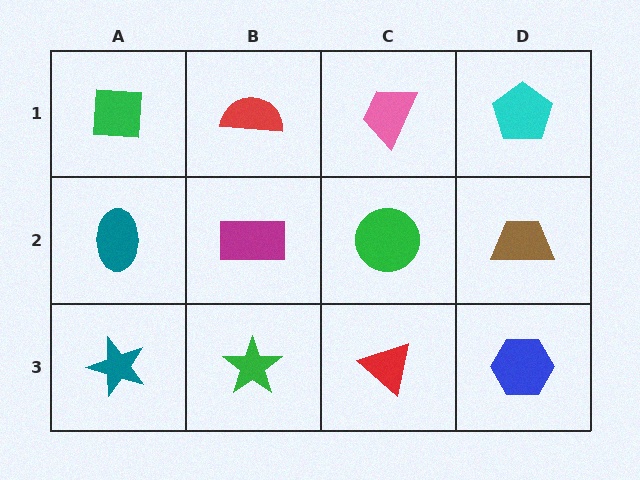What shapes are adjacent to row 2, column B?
A red semicircle (row 1, column B), a green star (row 3, column B), a teal ellipse (row 2, column A), a green circle (row 2, column C).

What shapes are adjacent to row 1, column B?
A magenta rectangle (row 2, column B), a green square (row 1, column A), a pink trapezoid (row 1, column C).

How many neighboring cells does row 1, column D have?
2.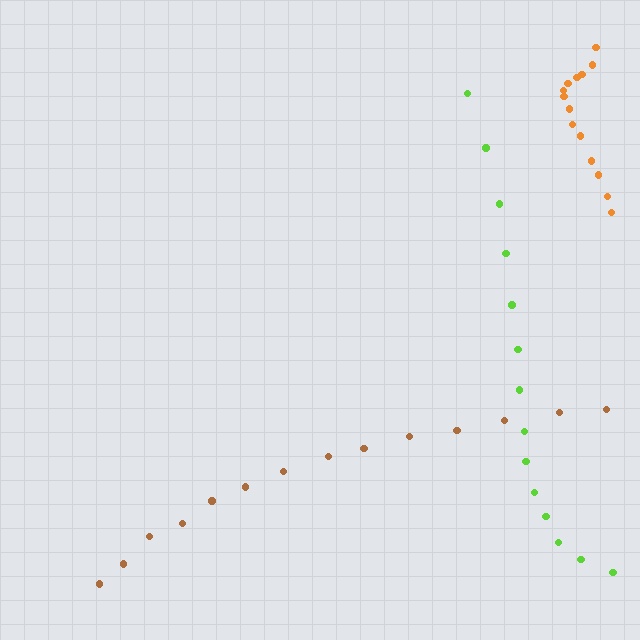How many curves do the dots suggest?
There are 3 distinct paths.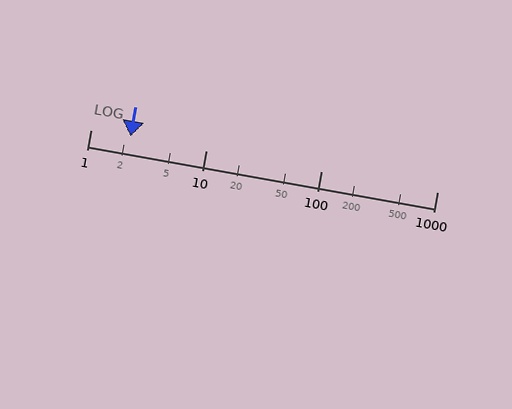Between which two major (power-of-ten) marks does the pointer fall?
The pointer is between 1 and 10.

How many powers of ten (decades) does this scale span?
The scale spans 3 decades, from 1 to 1000.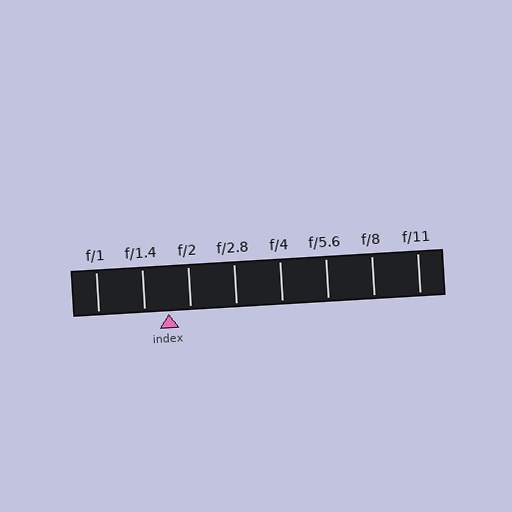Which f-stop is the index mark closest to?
The index mark is closest to f/2.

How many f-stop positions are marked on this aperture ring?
There are 8 f-stop positions marked.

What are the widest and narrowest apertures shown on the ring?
The widest aperture shown is f/1 and the narrowest is f/11.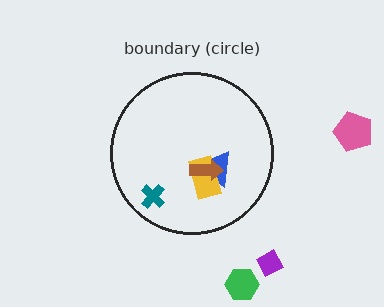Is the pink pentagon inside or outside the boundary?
Outside.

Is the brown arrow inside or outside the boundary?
Inside.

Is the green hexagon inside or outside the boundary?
Outside.